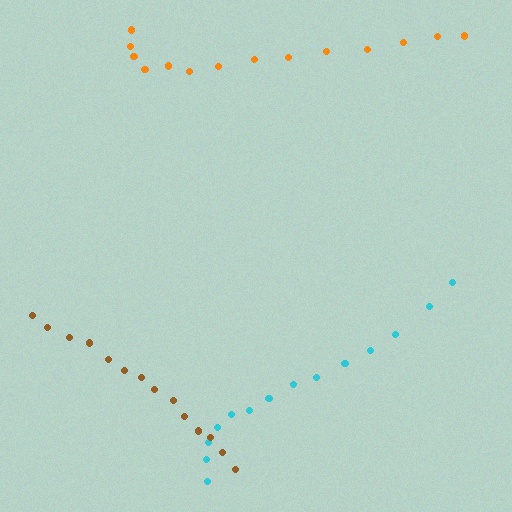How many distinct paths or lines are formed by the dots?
There are 3 distinct paths.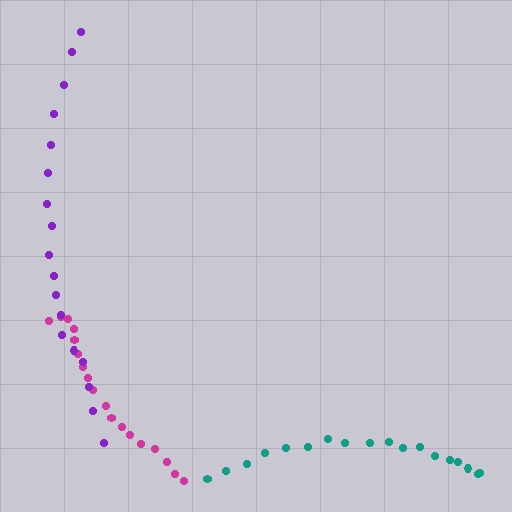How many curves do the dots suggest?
There are 3 distinct paths.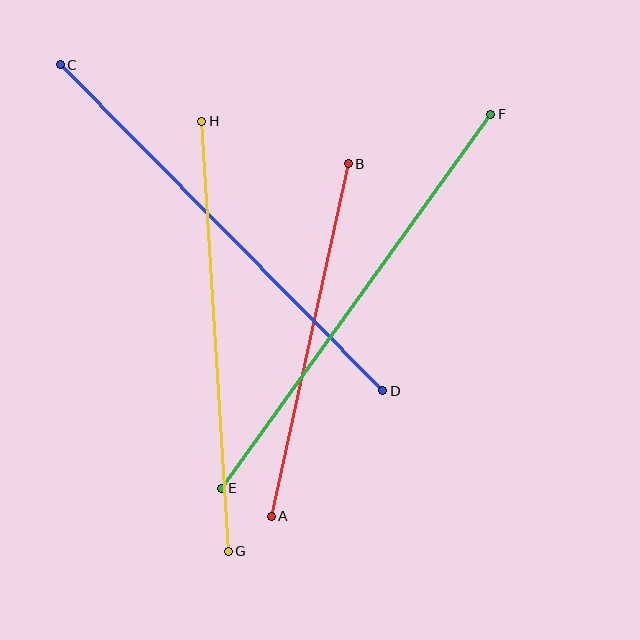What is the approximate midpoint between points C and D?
The midpoint is at approximately (222, 228) pixels.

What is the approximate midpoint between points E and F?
The midpoint is at approximately (356, 301) pixels.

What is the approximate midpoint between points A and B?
The midpoint is at approximately (310, 340) pixels.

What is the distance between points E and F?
The distance is approximately 461 pixels.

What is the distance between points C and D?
The distance is approximately 459 pixels.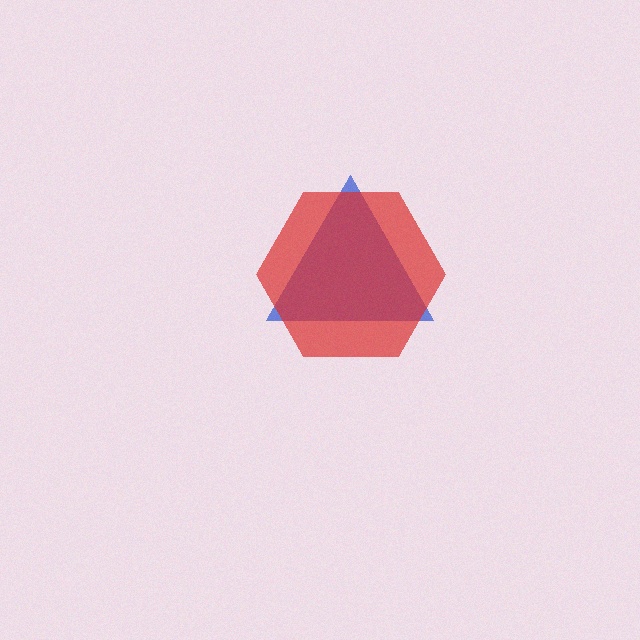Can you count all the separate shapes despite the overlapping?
Yes, there are 2 separate shapes.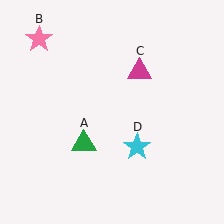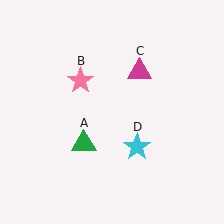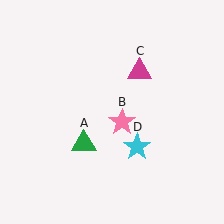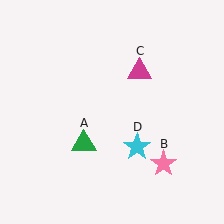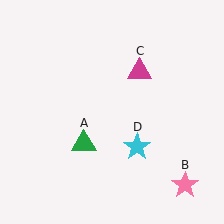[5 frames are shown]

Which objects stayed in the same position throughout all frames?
Green triangle (object A) and magenta triangle (object C) and cyan star (object D) remained stationary.